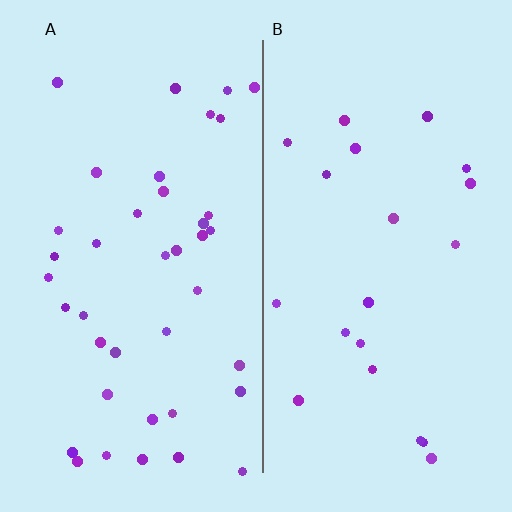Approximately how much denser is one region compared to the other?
Approximately 1.9× — region A over region B.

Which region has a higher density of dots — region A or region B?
A (the left).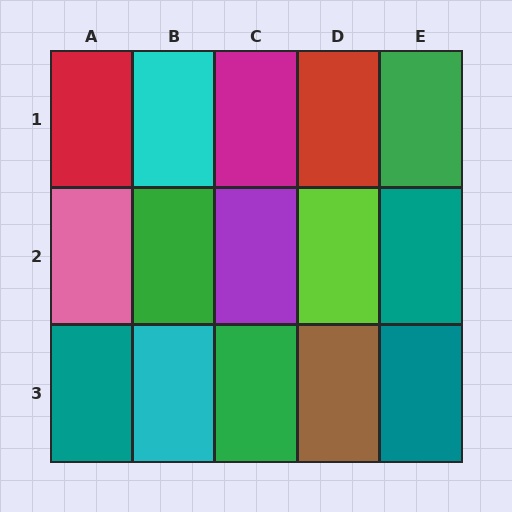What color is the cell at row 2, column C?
Purple.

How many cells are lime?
1 cell is lime.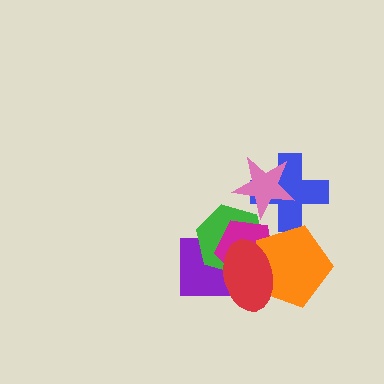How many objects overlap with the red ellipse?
4 objects overlap with the red ellipse.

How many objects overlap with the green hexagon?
4 objects overlap with the green hexagon.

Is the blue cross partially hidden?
Yes, it is partially covered by another shape.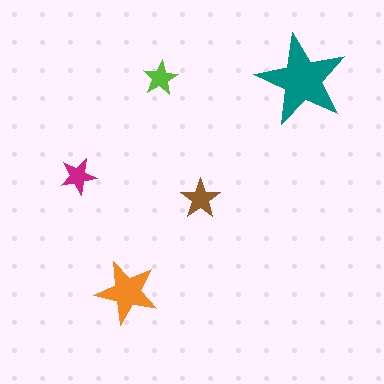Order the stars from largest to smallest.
the teal one, the orange one, the brown one, the magenta one, the lime one.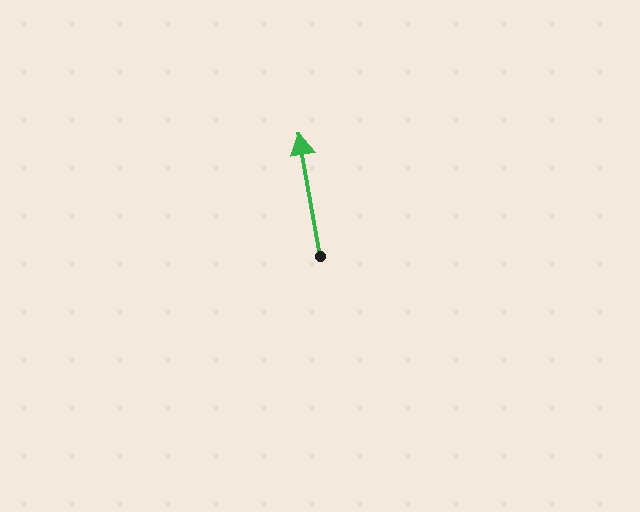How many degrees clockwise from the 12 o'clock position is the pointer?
Approximately 350 degrees.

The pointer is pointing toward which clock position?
Roughly 12 o'clock.